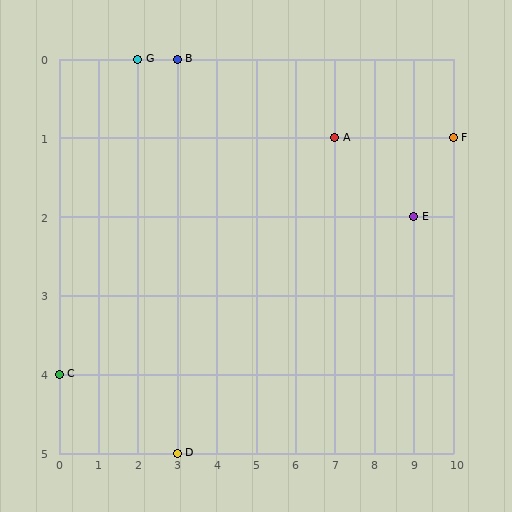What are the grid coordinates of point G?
Point G is at grid coordinates (2, 0).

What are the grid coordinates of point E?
Point E is at grid coordinates (9, 2).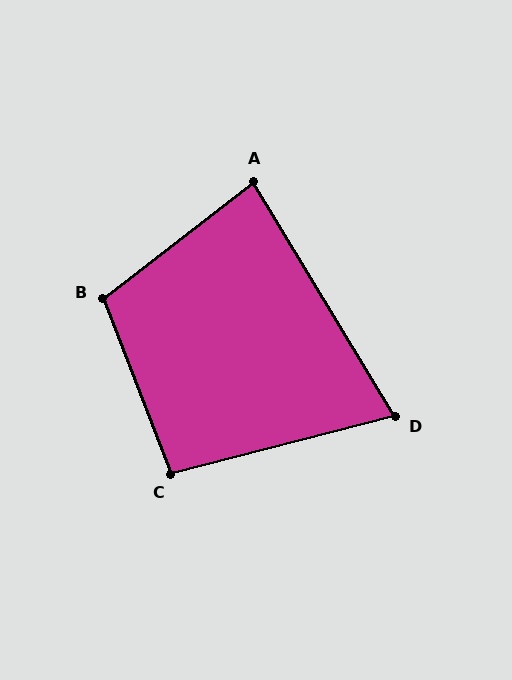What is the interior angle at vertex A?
Approximately 83 degrees (acute).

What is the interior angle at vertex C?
Approximately 97 degrees (obtuse).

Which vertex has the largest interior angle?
B, at approximately 107 degrees.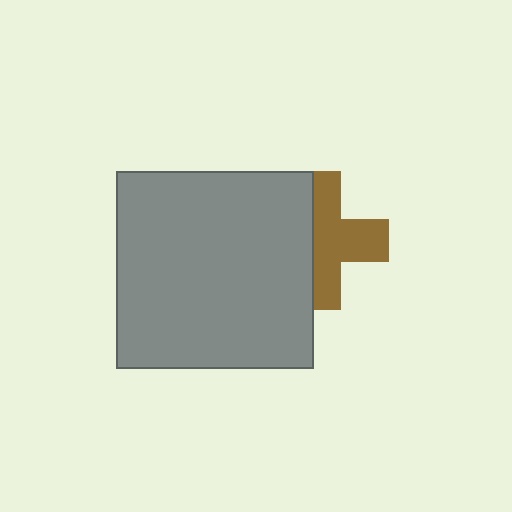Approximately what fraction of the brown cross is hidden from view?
Roughly 40% of the brown cross is hidden behind the gray square.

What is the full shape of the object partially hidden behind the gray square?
The partially hidden object is a brown cross.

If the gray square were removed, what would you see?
You would see the complete brown cross.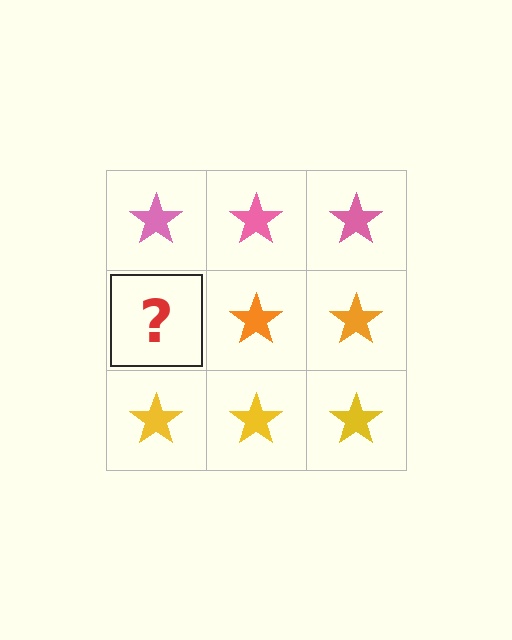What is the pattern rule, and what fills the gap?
The rule is that each row has a consistent color. The gap should be filled with an orange star.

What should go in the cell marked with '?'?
The missing cell should contain an orange star.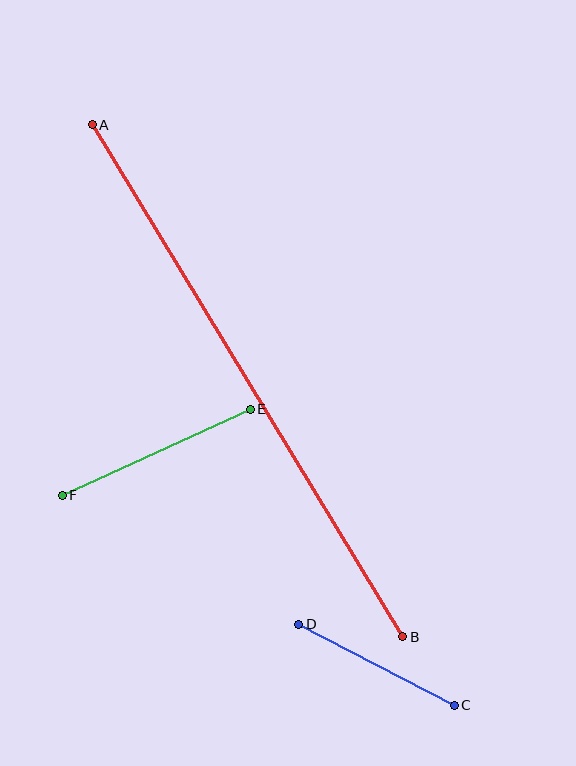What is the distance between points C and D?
The distance is approximately 175 pixels.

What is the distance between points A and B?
The distance is approximately 599 pixels.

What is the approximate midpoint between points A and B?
The midpoint is at approximately (248, 381) pixels.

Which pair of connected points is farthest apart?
Points A and B are farthest apart.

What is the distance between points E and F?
The distance is approximately 207 pixels.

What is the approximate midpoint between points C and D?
The midpoint is at approximately (376, 665) pixels.